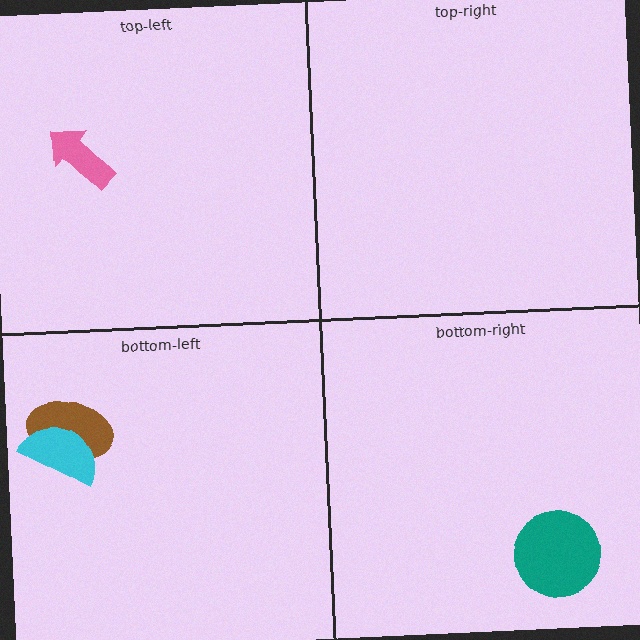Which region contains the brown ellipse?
The bottom-left region.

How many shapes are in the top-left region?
1.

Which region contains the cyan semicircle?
The bottom-left region.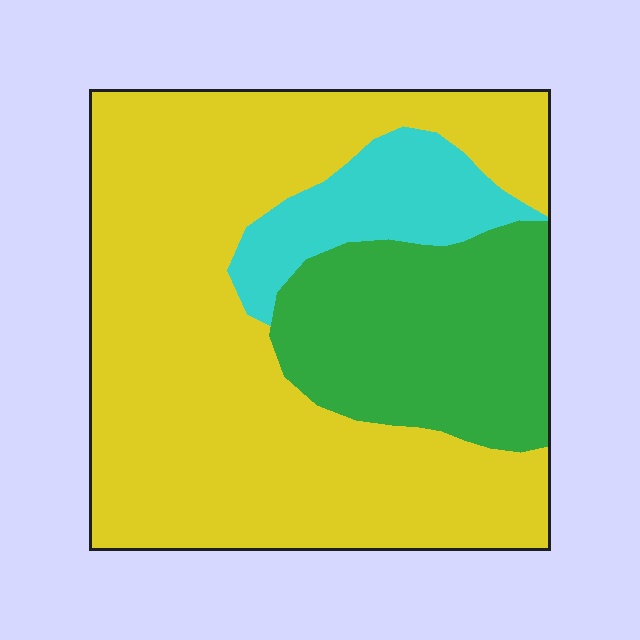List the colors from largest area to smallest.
From largest to smallest: yellow, green, cyan.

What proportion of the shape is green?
Green covers around 25% of the shape.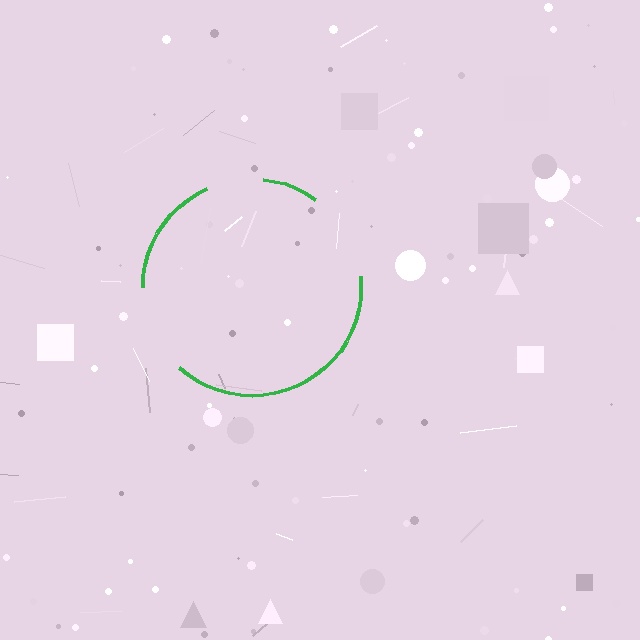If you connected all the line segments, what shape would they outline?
They would outline a circle.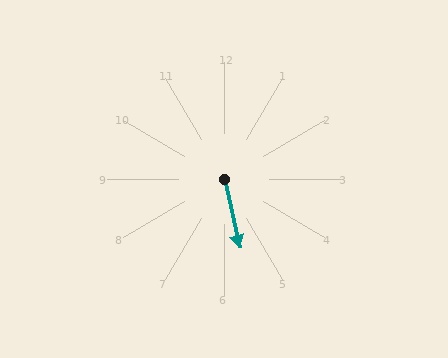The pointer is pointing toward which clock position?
Roughly 6 o'clock.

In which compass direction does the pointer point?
South.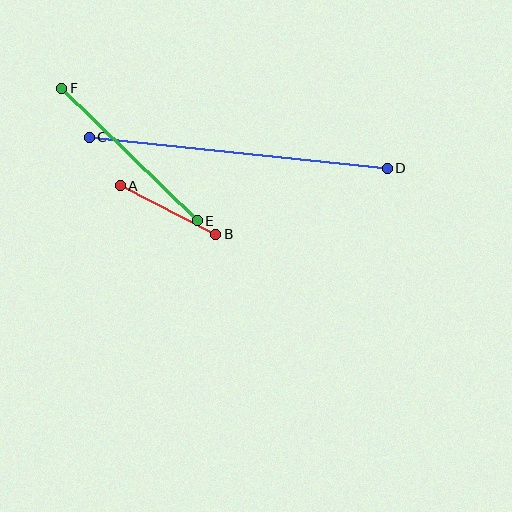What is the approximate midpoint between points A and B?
The midpoint is at approximately (168, 210) pixels.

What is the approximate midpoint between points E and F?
The midpoint is at approximately (130, 154) pixels.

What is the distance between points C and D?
The distance is approximately 300 pixels.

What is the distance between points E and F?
The distance is approximately 190 pixels.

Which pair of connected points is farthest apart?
Points C and D are farthest apart.